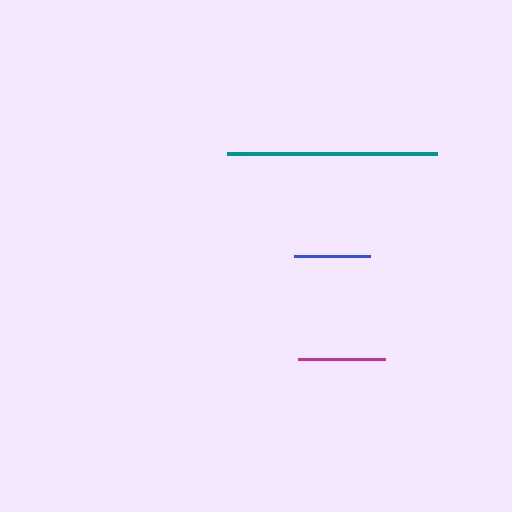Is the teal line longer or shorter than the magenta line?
The teal line is longer than the magenta line.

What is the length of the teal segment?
The teal segment is approximately 209 pixels long.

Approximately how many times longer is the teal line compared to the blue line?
The teal line is approximately 2.8 times the length of the blue line.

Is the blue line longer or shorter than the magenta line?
The magenta line is longer than the blue line.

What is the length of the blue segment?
The blue segment is approximately 76 pixels long.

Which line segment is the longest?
The teal line is the longest at approximately 209 pixels.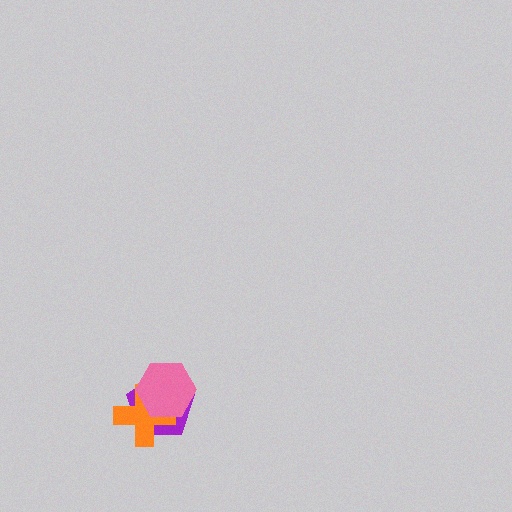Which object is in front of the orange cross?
The pink hexagon is in front of the orange cross.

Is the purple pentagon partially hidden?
Yes, it is partially covered by another shape.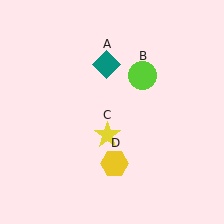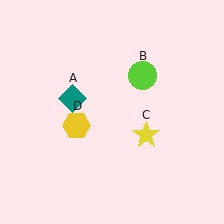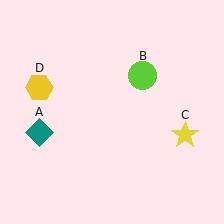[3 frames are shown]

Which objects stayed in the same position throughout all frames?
Lime circle (object B) remained stationary.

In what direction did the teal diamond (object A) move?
The teal diamond (object A) moved down and to the left.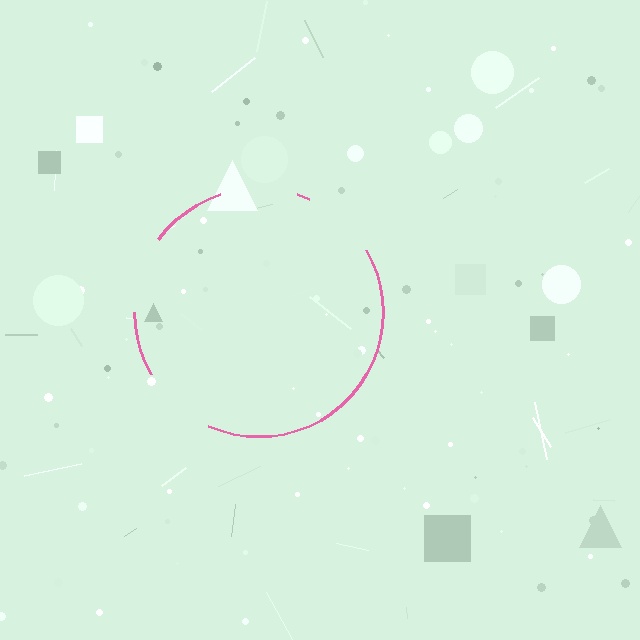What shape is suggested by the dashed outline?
The dashed outline suggests a circle.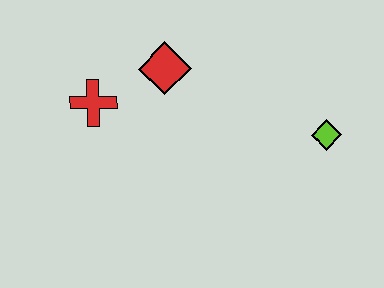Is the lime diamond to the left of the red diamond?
No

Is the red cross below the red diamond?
Yes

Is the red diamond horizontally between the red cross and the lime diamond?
Yes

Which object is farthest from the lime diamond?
The red cross is farthest from the lime diamond.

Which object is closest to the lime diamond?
The red diamond is closest to the lime diamond.